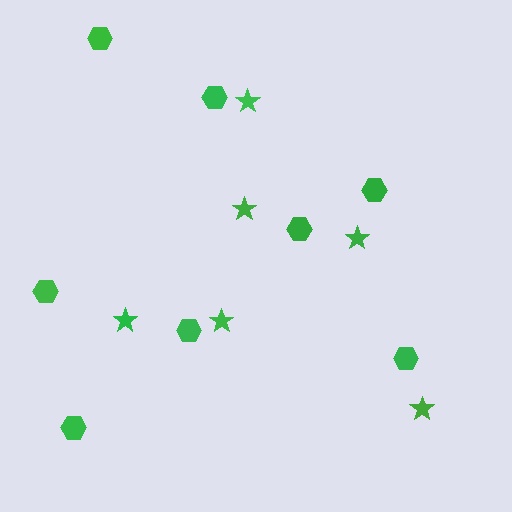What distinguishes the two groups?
There are 2 groups: one group of hexagons (8) and one group of stars (6).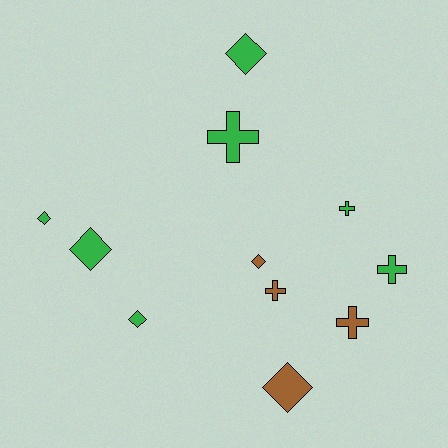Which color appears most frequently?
Green, with 7 objects.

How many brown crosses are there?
There are 2 brown crosses.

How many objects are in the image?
There are 11 objects.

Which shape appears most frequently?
Diamond, with 6 objects.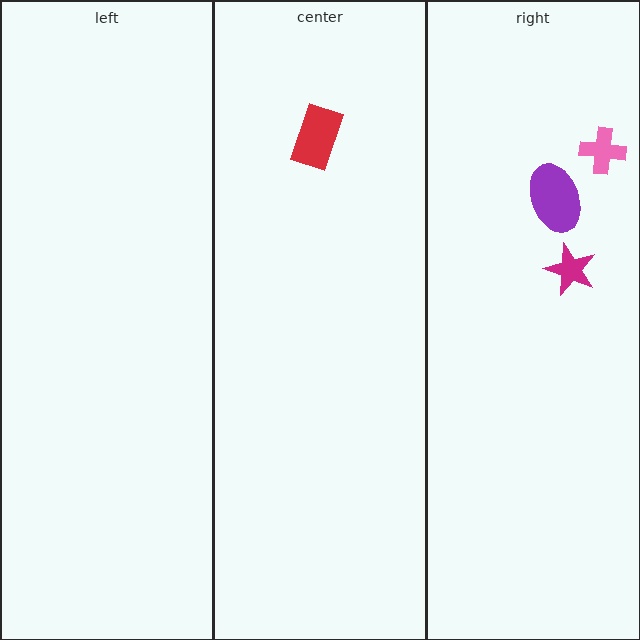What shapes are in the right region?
The purple ellipse, the magenta star, the pink cross.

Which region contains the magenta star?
The right region.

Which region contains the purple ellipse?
The right region.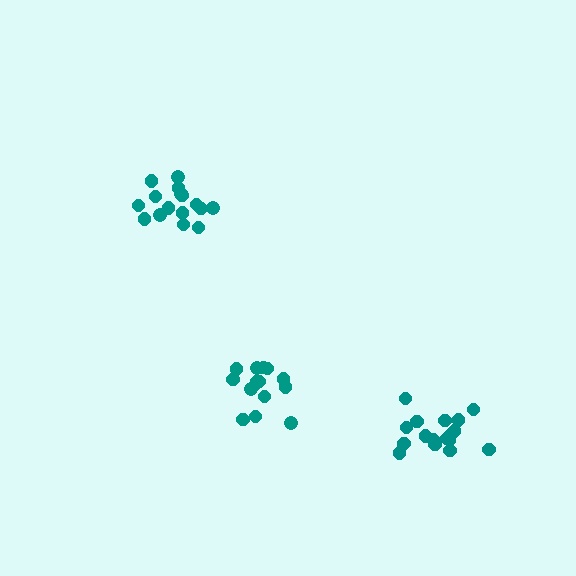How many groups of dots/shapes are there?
There are 3 groups.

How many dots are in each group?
Group 1: 15 dots, Group 2: 17 dots, Group 3: 17 dots (49 total).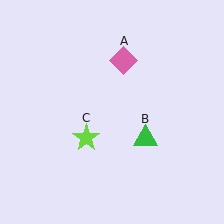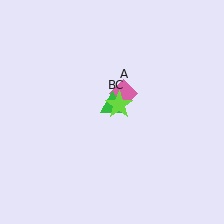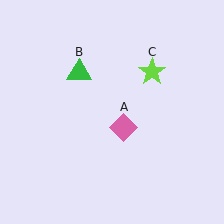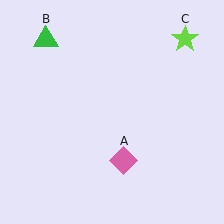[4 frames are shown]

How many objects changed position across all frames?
3 objects changed position: pink diamond (object A), green triangle (object B), lime star (object C).